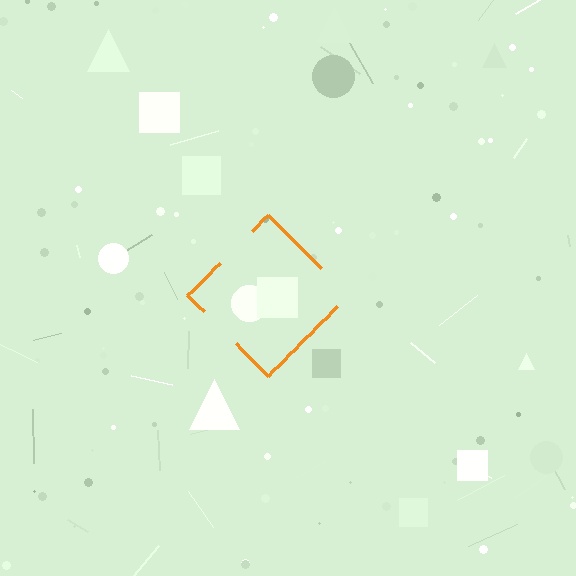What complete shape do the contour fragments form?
The contour fragments form a diamond.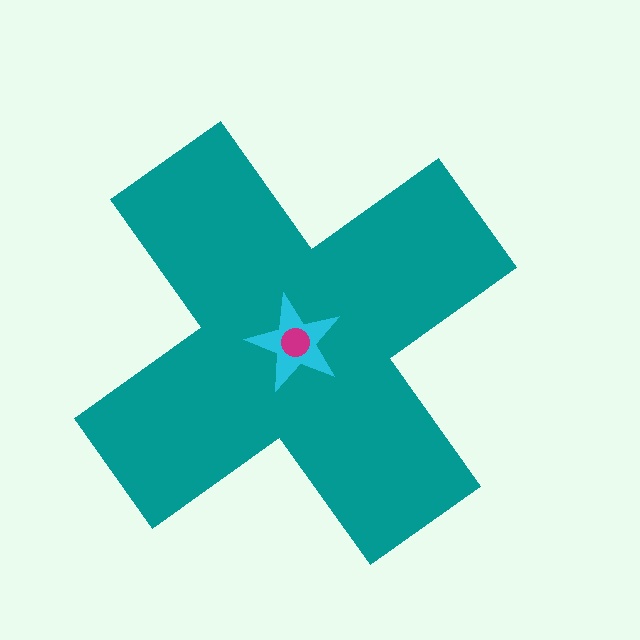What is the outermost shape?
The teal cross.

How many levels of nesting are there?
3.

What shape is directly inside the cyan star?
The magenta circle.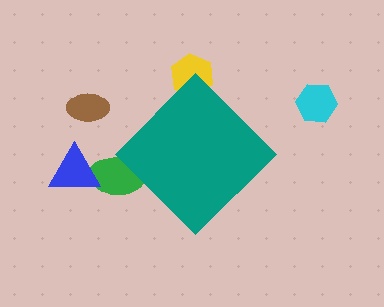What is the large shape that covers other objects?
A teal diamond.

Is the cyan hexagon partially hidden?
No, the cyan hexagon is fully visible.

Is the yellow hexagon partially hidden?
Yes, the yellow hexagon is partially hidden behind the teal diamond.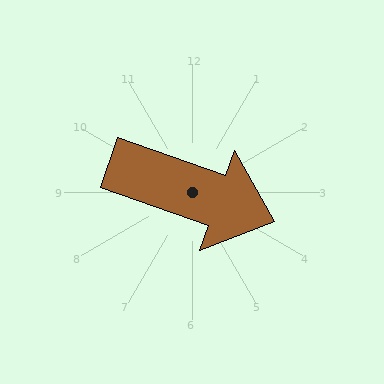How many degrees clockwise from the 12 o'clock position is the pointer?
Approximately 109 degrees.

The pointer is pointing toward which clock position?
Roughly 4 o'clock.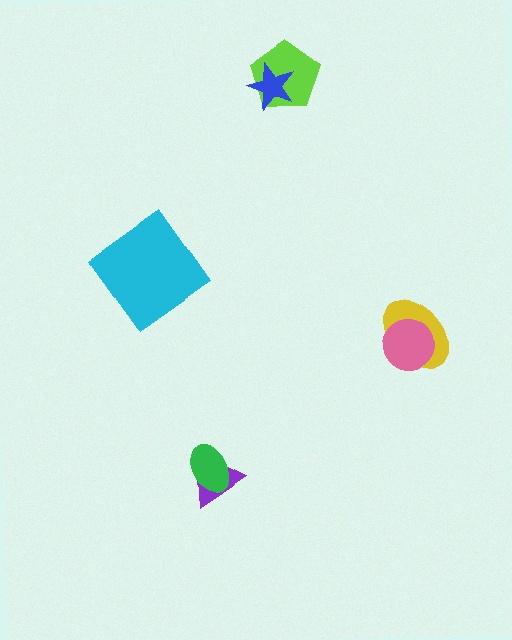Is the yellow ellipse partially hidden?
Yes, it is partially covered by another shape.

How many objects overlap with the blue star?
1 object overlaps with the blue star.